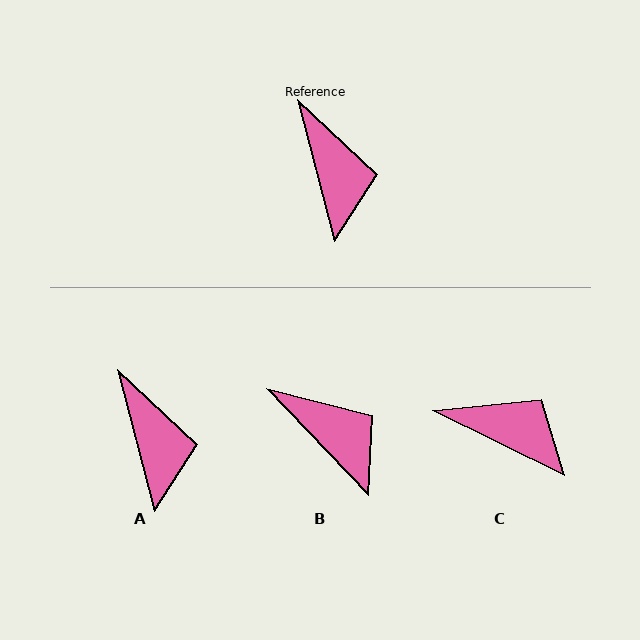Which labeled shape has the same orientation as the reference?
A.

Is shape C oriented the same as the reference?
No, it is off by about 49 degrees.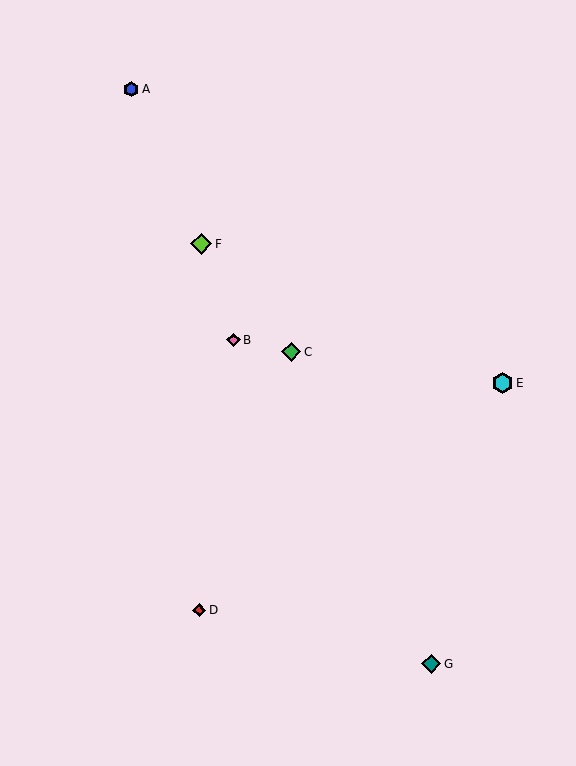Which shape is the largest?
The cyan hexagon (labeled E) is the largest.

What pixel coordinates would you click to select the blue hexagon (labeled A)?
Click at (131, 89) to select the blue hexagon A.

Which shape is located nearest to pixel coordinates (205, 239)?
The lime diamond (labeled F) at (201, 244) is nearest to that location.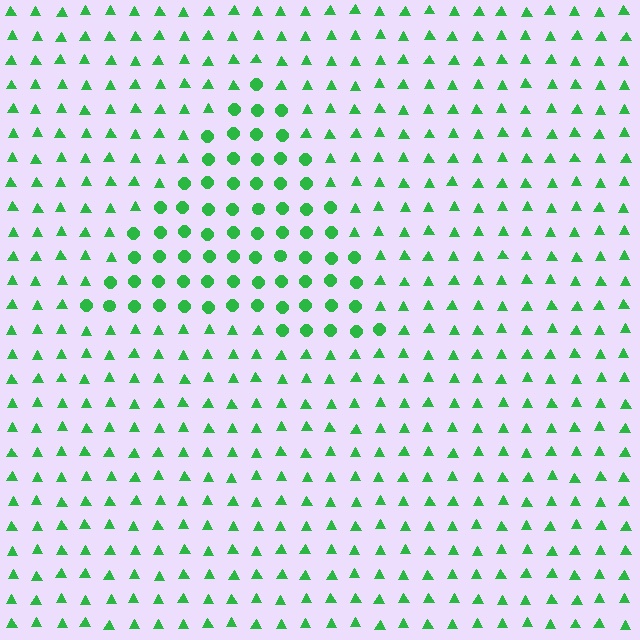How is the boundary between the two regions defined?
The boundary is defined by a change in element shape: circles inside vs. triangles outside. All elements share the same color and spacing.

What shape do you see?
I see a triangle.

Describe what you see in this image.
The image is filled with small green elements arranged in a uniform grid. A triangle-shaped region contains circles, while the surrounding area contains triangles. The boundary is defined purely by the change in element shape.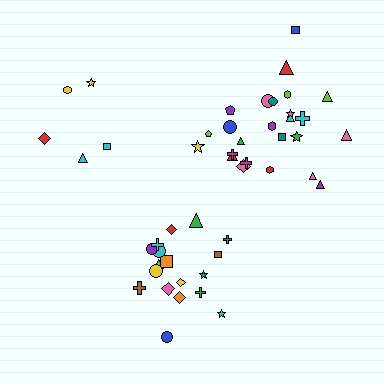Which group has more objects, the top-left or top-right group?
The top-right group.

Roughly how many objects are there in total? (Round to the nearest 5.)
Roughly 50 objects in total.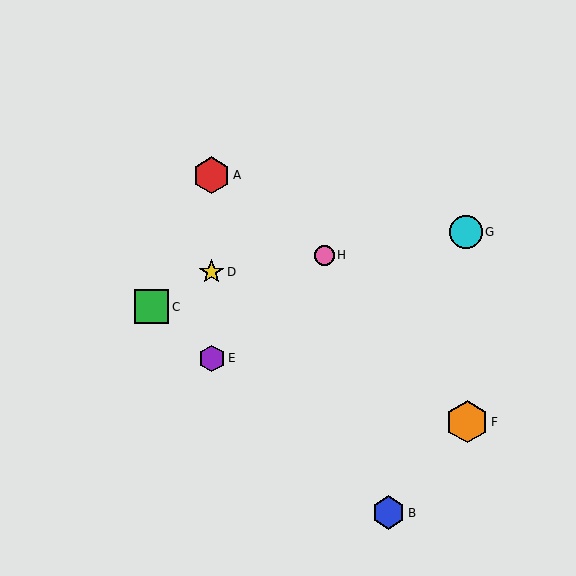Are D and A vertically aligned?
Yes, both are at x≈212.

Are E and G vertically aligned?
No, E is at x≈212 and G is at x≈466.